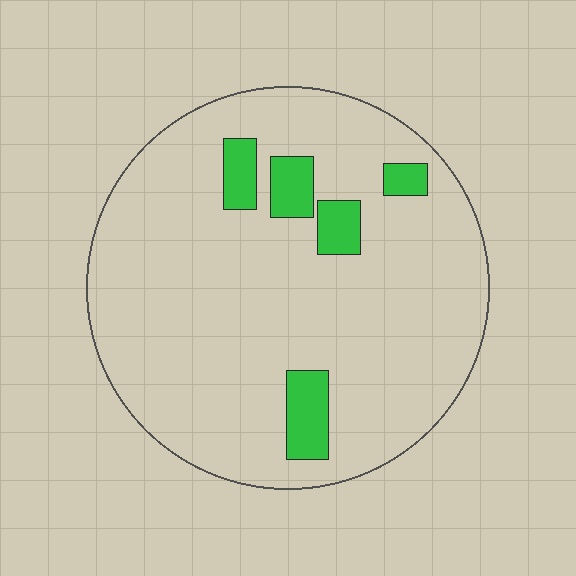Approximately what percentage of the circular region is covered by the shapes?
Approximately 10%.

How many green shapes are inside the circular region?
5.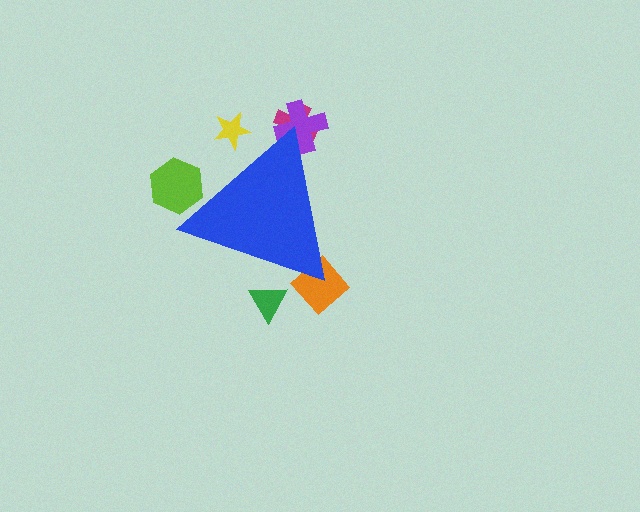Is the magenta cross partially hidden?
Yes, the magenta cross is partially hidden behind the blue triangle.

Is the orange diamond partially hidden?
Yes, the orange diamond is partially hidden behind the blue triangle.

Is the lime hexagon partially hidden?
Yes, the lime hexagon is partially hidden behind the blue triangle.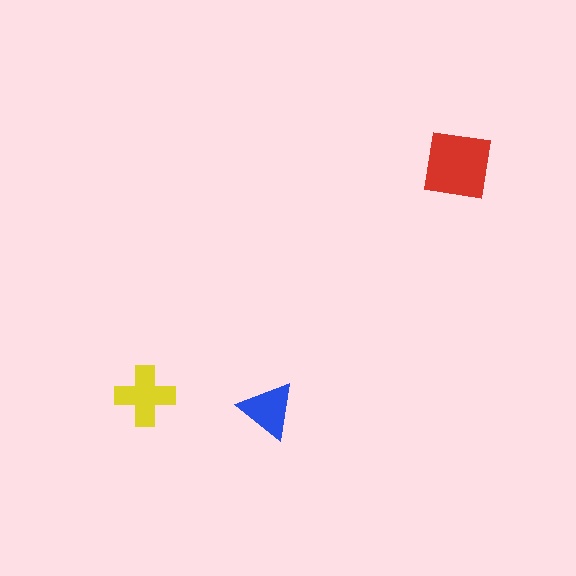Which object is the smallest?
The blue triangle.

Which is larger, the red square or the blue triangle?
The red square.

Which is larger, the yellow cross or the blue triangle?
The yellow cross.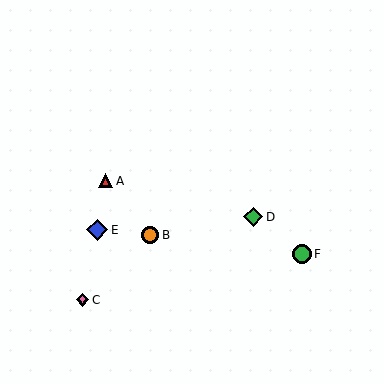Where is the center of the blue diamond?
The center of the blue diamond is at (97, 230).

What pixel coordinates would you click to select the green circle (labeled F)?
Click at (302, 254) to select the green circle F.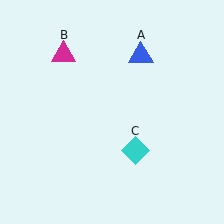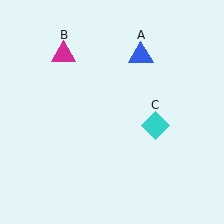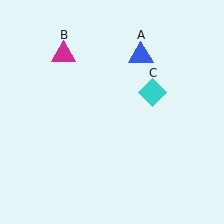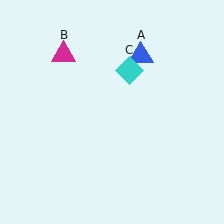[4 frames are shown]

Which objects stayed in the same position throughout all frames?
Blue triangle (object A) and magenta triangle (object B) remained stationary.